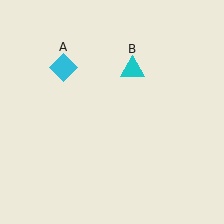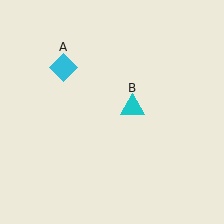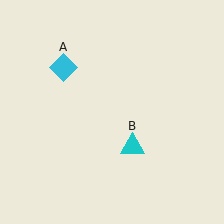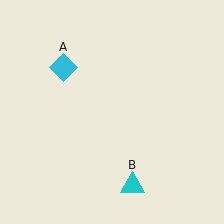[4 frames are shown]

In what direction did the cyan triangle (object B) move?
The cyan triangle (object B) moved down.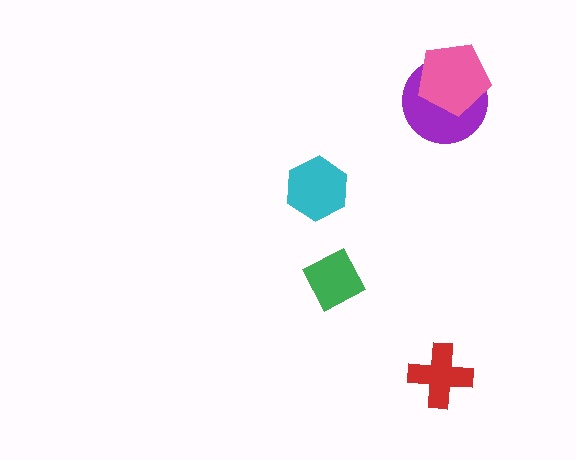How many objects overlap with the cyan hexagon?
0 objects overlap with the cyan hexagon.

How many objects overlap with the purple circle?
1 object overlaps with the purple circle.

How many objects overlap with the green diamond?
0 objects overlap with the green diamond.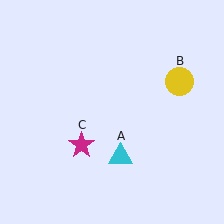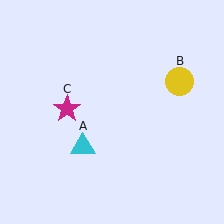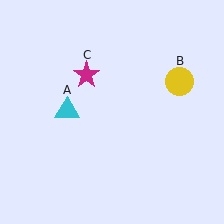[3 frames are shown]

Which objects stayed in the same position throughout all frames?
Yellow circle (object B) remained stationary.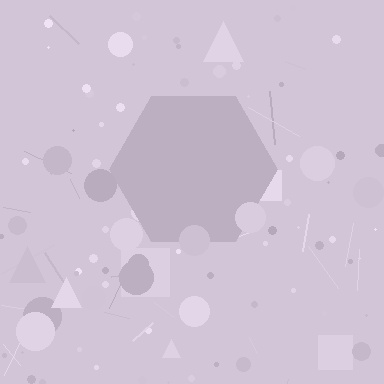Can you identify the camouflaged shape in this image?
The camouflaged shape is a hexagon.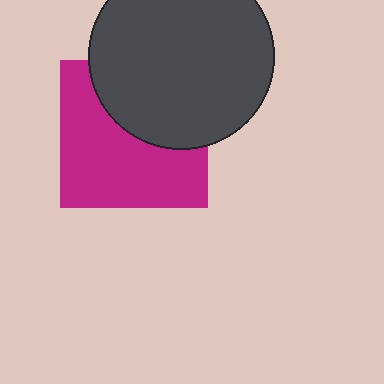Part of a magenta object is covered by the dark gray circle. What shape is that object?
It is a square.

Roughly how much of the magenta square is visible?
About half of it is visible (roughly 59%).